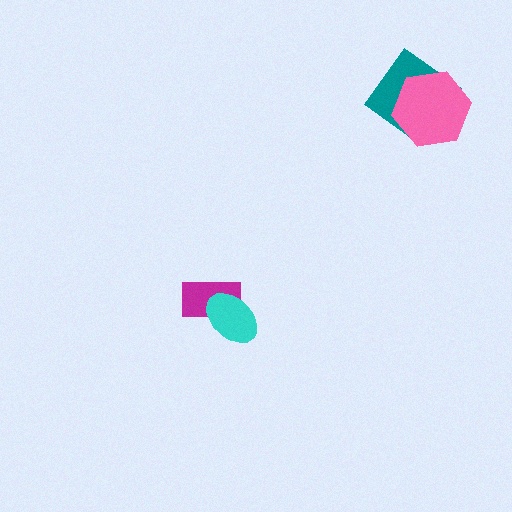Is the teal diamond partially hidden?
Yes, it is partially covered by another shape.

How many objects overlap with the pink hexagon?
1 object overlaps with the pink hexagon.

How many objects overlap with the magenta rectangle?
1 object overlaps with the magenta rectangle.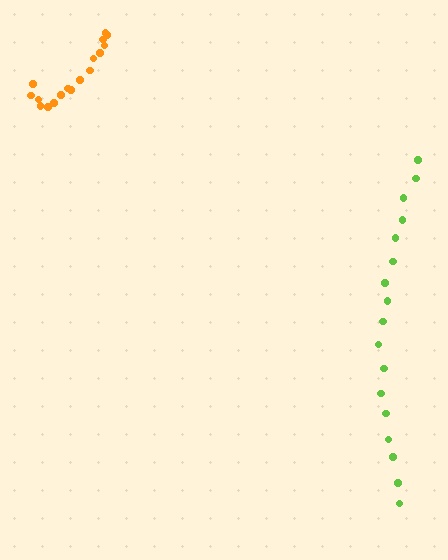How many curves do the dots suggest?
There are 2 distinct paths.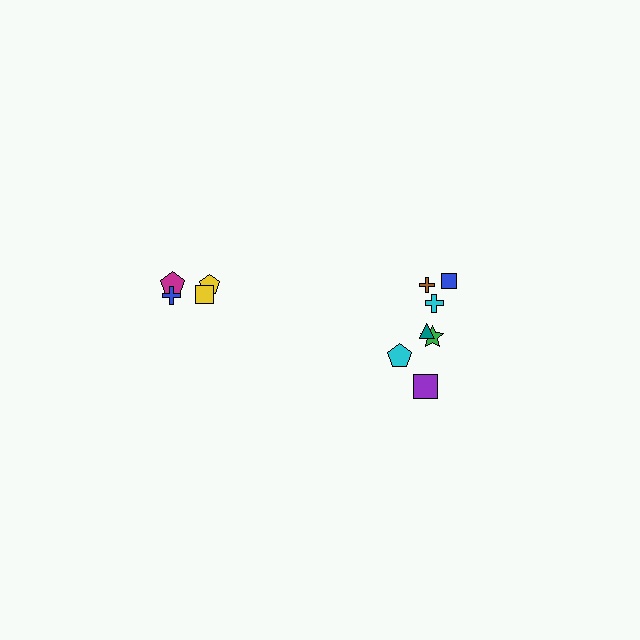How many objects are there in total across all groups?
There are 11 objects.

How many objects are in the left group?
There are 4 objects.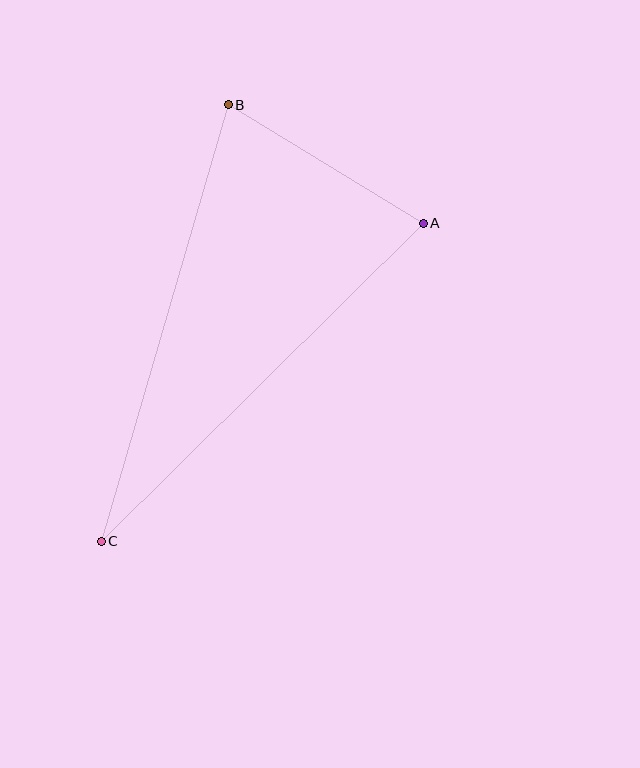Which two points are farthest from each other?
Points B and C are farthest from each other.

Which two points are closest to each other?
Points A and B are closest to each other.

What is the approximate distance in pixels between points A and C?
The distance between A and C is approximately 452 pixels.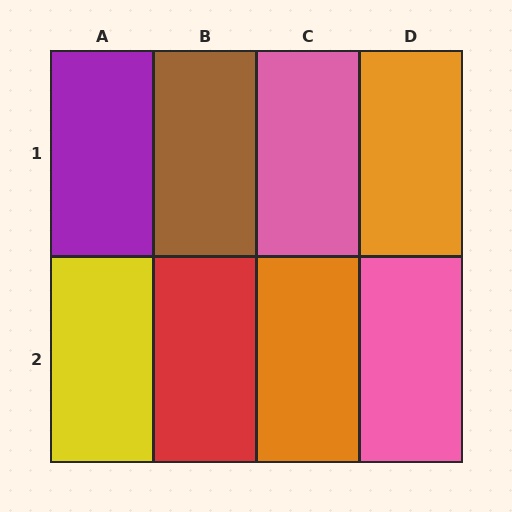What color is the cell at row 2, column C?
Orange.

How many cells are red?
1 cell is red.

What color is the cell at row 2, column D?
Pink.